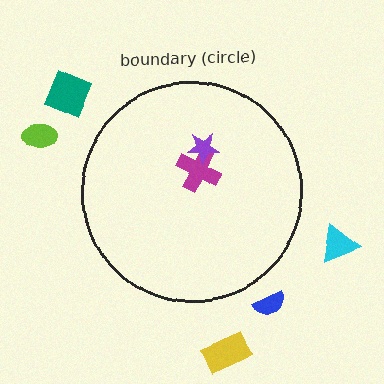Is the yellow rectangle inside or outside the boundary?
Outside.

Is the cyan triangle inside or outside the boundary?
Outside.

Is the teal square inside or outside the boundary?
Outside.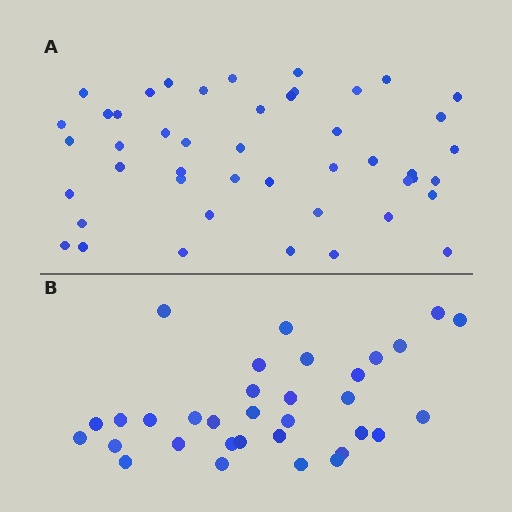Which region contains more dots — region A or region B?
Region A (the top region) has more dots.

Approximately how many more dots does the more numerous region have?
Region A has approximately 15 more dots than region B.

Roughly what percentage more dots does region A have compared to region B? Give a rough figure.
About 40% more.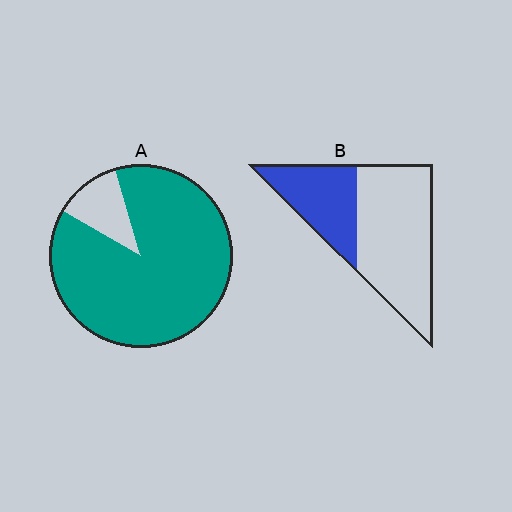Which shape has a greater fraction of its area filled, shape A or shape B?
Shape A.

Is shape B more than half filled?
No.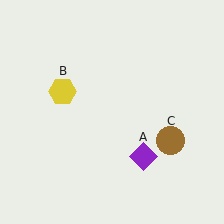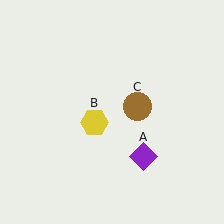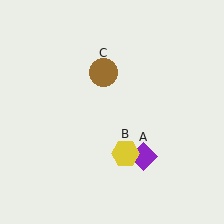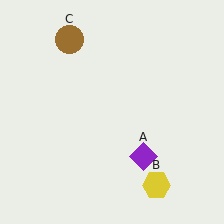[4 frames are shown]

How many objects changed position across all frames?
2 objects changed position: yellow hexagon (object B), brown circle (object C).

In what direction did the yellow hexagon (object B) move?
The yellow hexagon (object B) moved down and to the right.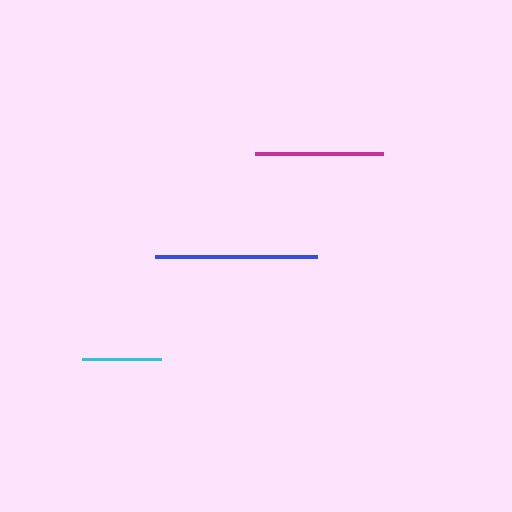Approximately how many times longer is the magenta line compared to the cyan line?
The magenta line is approximately 1.6 times the length of the cyan line.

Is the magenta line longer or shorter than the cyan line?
The magenta line is longer than the cyan line.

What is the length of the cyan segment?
The cyan segment is approximately 79 pixels long.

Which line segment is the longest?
The blue line is the longest at approximately 162 pixels.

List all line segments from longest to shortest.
From longest to shortest: blue, magenta, cyan.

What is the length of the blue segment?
The blue segment is approximately 162 pixels long.